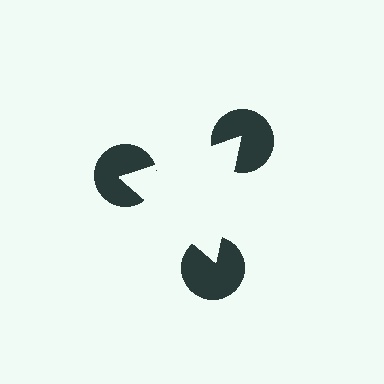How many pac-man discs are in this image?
There are 3 — one at each vertex of the illusory triangle.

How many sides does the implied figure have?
3 sides.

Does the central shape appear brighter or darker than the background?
It typically appears slightly brighter than the background, even though no actual brightness change is drawn.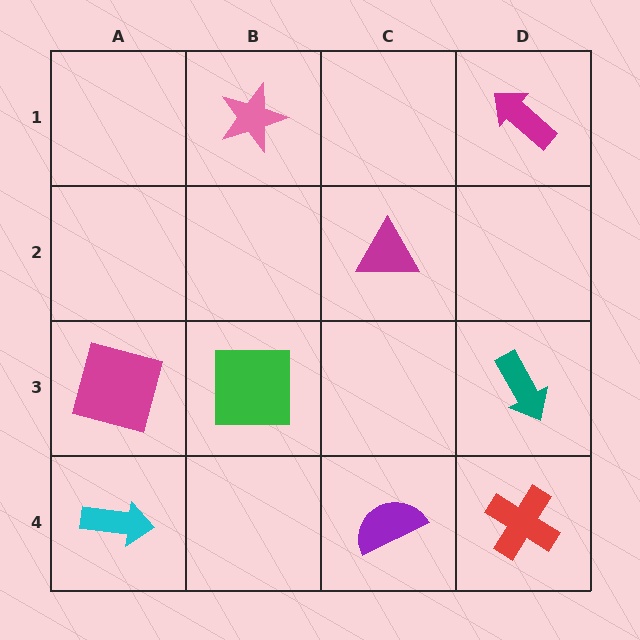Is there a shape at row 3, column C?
No, that cell is empty.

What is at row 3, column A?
A magenta square.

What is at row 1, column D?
A magenta arrow.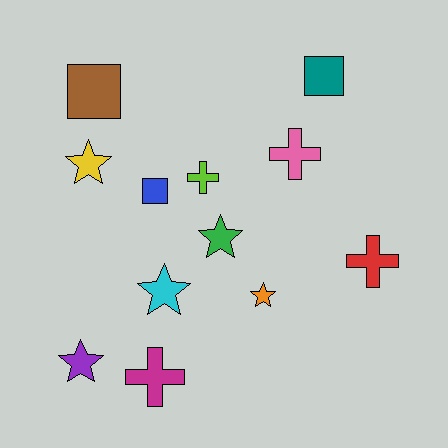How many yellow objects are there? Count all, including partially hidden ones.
There is 1 yellow object.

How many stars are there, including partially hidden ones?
There are 5 stars.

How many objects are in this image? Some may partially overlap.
There are 12 objects.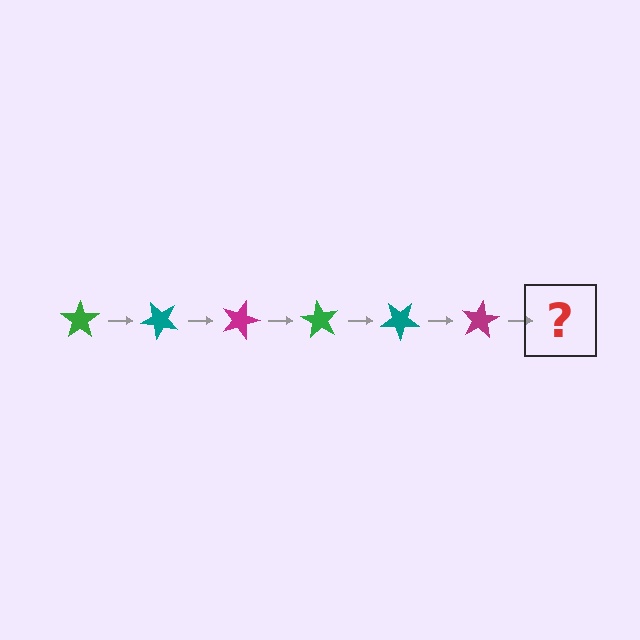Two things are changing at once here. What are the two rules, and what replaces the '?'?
The two rules are that it rotates 45 degrees each step and the color cycles through green, teal, and magenta. The '?' should be a green star, rotated 270 degrees from the start.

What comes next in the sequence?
The next element should be a green star, rotated 270 degrees from the start.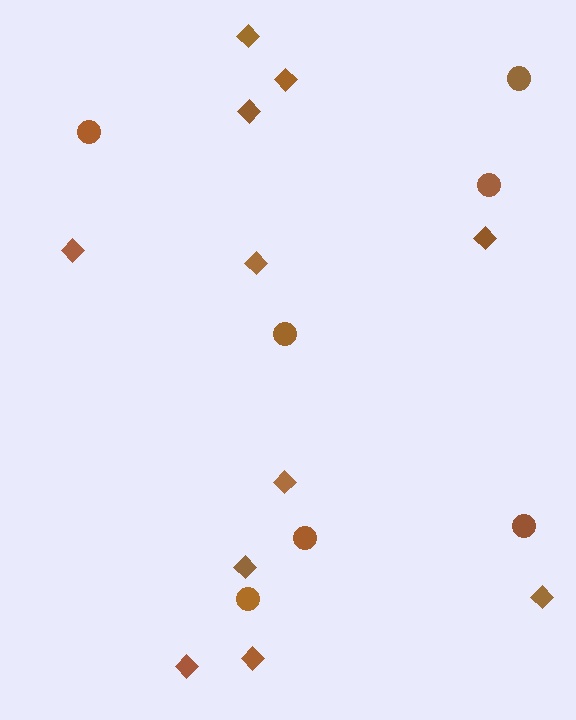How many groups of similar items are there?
There are 2 groups: one group of diamonds (11) and one group of circles (7).